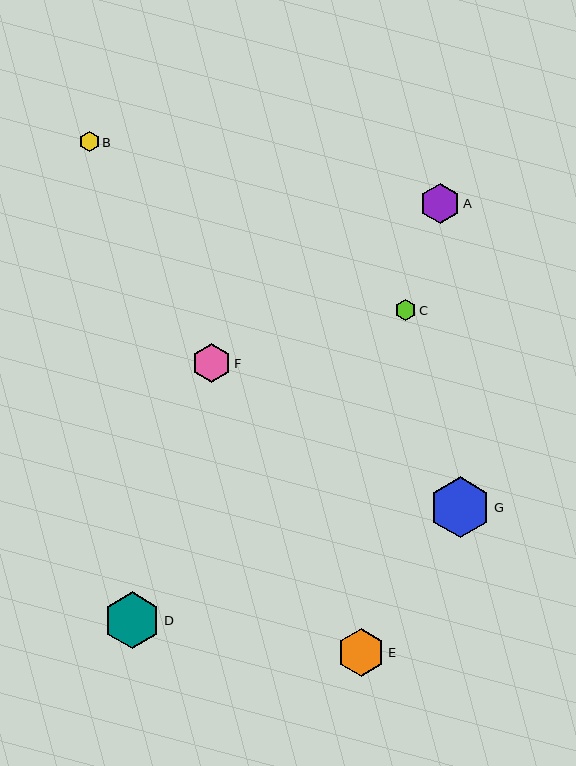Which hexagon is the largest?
Hexagon G is the largest with a size of approximately 61 pixels.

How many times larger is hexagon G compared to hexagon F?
Hexagon G is approximately 1.5 times the size of hexagon F.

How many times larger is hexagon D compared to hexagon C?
Hexagon D is approximately 2.7 times the size of hexagon C.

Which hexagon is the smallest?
Hexagon B is the smallest with a size of approximately 20 pixels.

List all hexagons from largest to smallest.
From largest to smallest: G, D, E, A, F, C, B.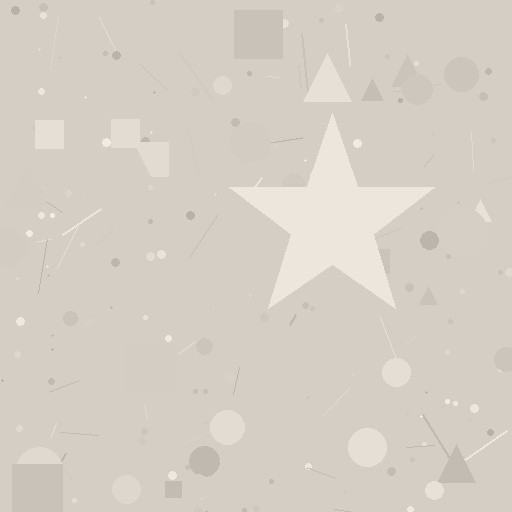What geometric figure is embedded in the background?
A star is embedded in the background.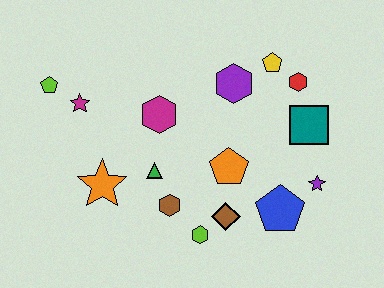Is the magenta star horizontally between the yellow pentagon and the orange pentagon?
No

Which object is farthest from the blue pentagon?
The lime pentagon is farthest from the blue pentagon.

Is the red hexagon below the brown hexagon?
No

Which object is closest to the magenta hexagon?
The green triangle is closest to the magenta hexagon.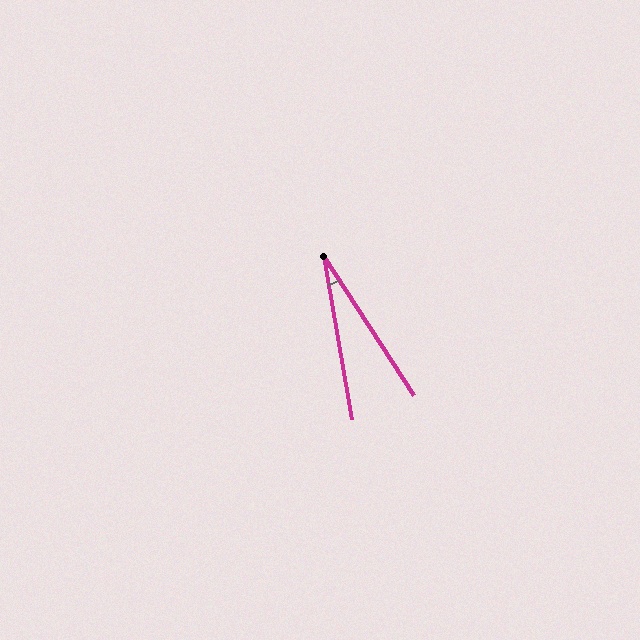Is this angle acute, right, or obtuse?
It is acute.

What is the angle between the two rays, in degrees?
Approximately 23 degrees.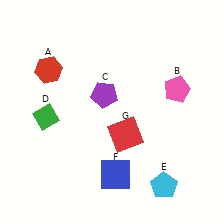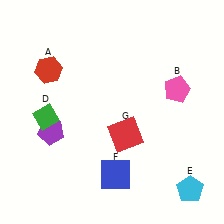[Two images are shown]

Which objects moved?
The objects that moved are: the purple pentagon (C), the cyan pentagon (E).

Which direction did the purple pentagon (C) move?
The purple pentagon (C) moved left.